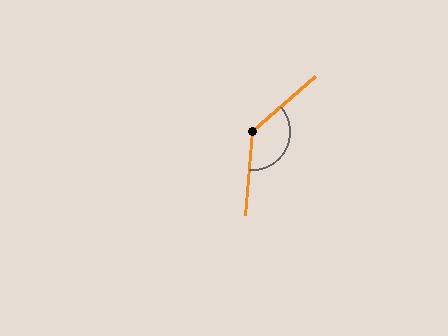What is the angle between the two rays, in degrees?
Approximately 136 degrees.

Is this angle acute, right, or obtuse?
It is obtuse.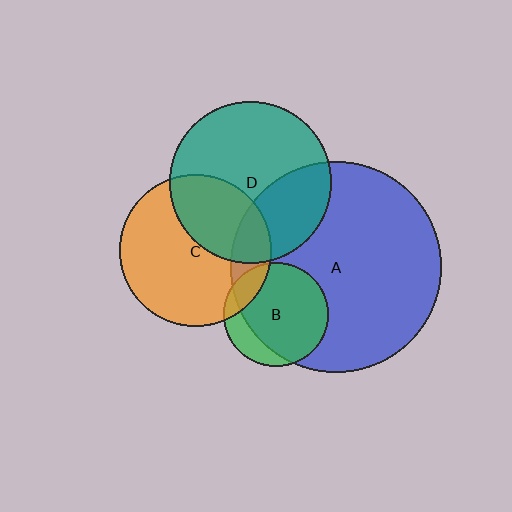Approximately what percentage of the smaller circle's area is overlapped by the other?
Approximately 15%.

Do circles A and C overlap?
Yes.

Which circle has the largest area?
Circle A (blue).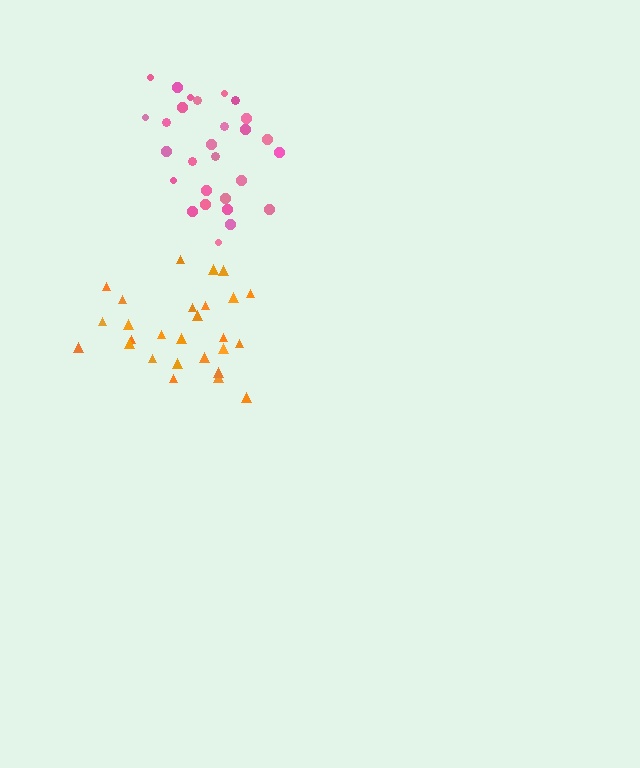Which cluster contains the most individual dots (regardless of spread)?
Pink (29).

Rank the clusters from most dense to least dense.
pink, orange.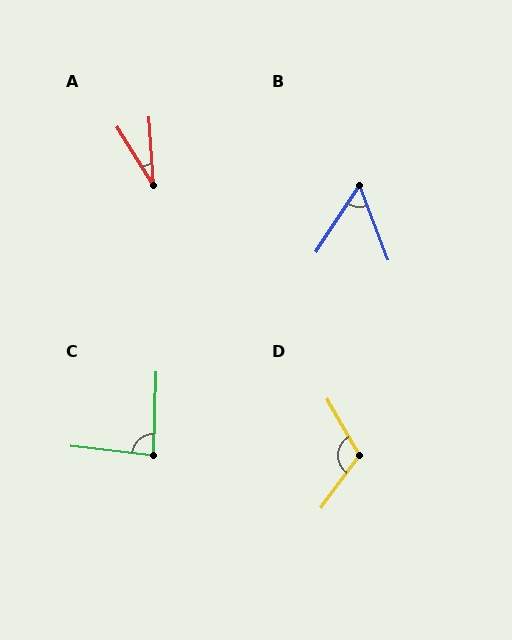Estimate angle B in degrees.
Approximately 54 degrees.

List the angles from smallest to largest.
A (28°), B (54°), C (86°), D (114°).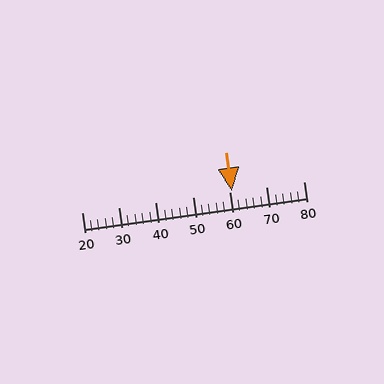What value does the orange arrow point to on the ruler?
The orange arrow points to approximately 60.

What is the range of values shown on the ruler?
The ruler shows values from 20 to 80.